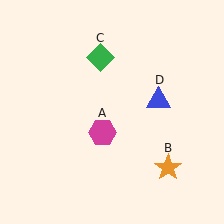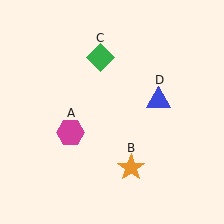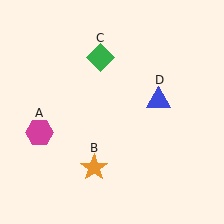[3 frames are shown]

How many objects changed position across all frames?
2 objects changed position: magenta hexagon (object A), orange star (object B).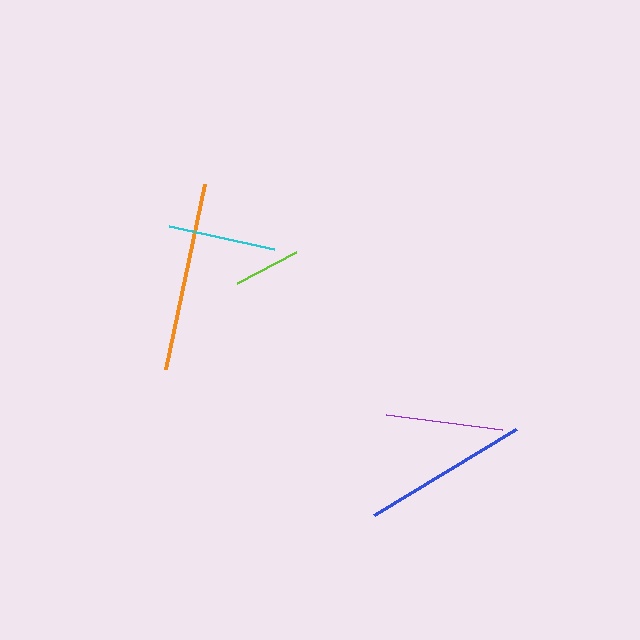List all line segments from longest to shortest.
From longest to shortest: orange, blue, purple, cyan, lime.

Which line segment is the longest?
The orange line is the longest at approximately 189 pixels.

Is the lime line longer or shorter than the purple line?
The purple line is longer than the lime line.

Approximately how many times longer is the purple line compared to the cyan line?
The purple line is approximately 1.1 times the length of the cyan line.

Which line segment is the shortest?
The lime line is the shortest at approximately 67 pixels.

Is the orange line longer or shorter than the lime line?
The orange line is longer than the lime line.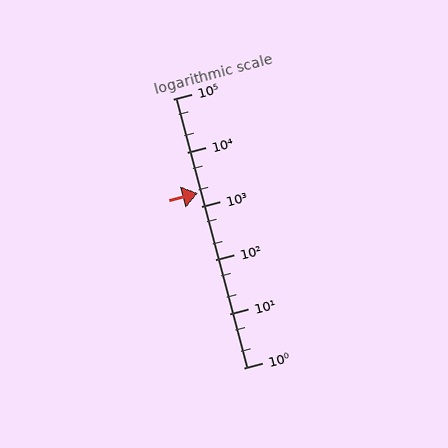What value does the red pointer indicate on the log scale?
The pointer indicates approximately 1800.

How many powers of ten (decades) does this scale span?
The scale spans 5 decades, from 1 to 100000.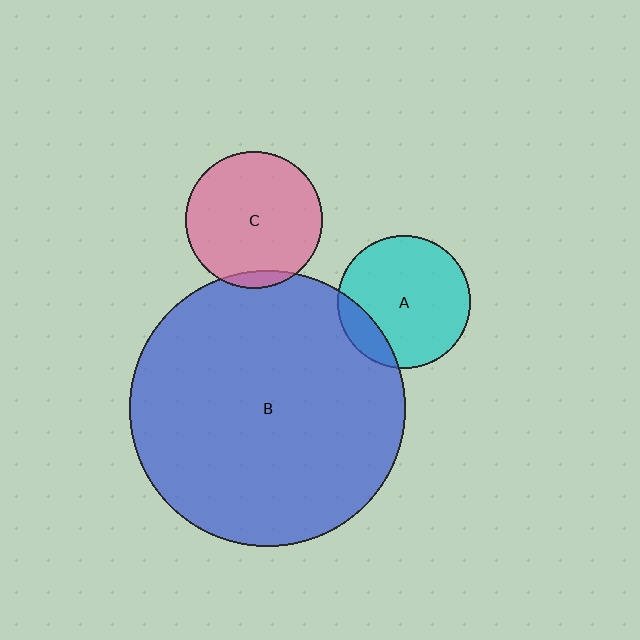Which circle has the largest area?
Circle B (blue).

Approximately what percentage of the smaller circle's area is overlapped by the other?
Approximately 5%.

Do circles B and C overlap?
Yes.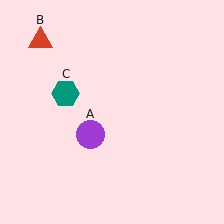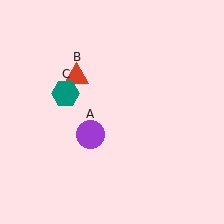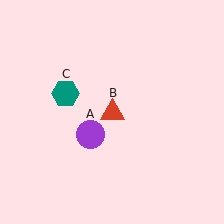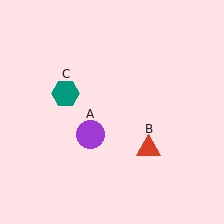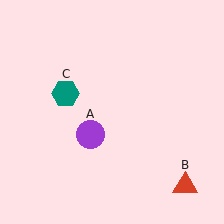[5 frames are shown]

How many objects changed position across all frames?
1 object changed position: red triangle (object B).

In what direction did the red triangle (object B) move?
The red triangle (object B) moved down and to the right.